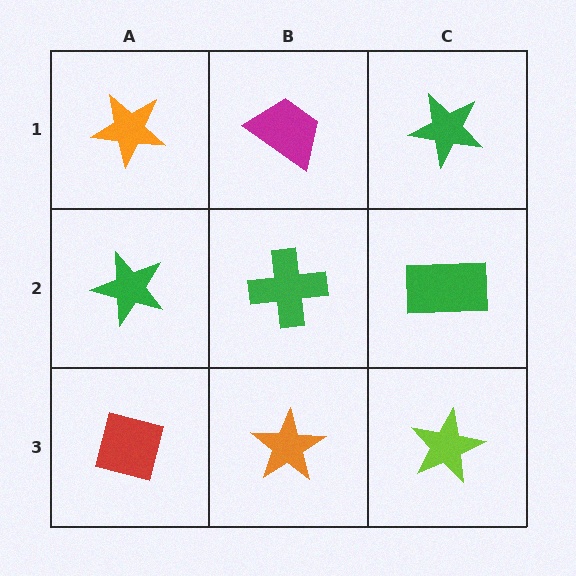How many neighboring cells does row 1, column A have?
2.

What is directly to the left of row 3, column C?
An orange star.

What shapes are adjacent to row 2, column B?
A magenta trapezoid (row 1, column B), an orange star (row 3, column B), a green star (row 2, column A), a green rectangle (row 2, column C).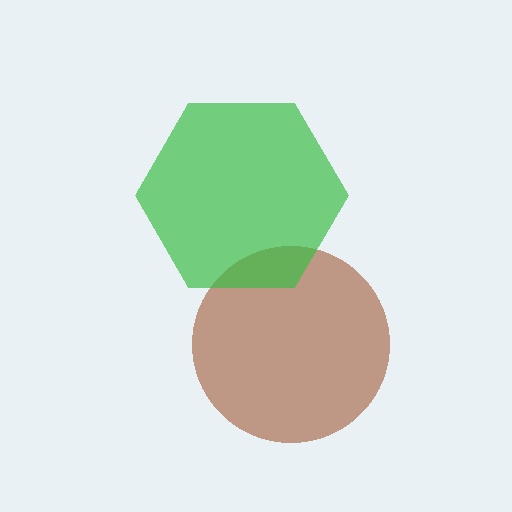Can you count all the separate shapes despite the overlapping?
Yes, there are 2 separate shapes.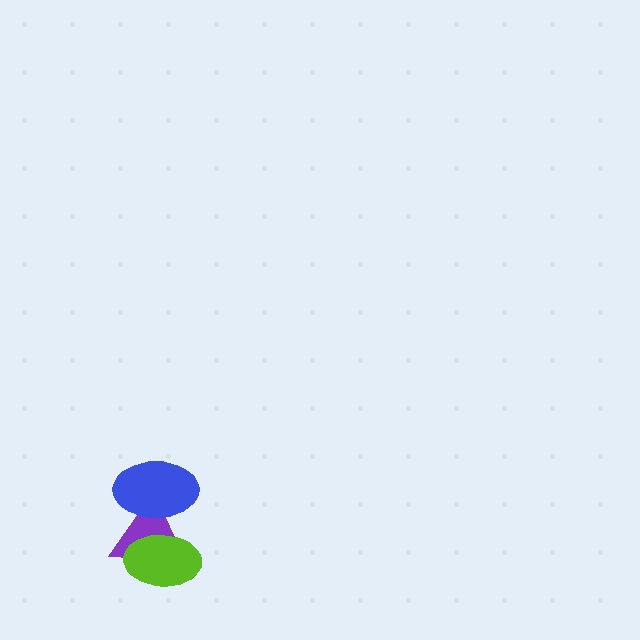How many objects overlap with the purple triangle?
2 objects overlap with the purple triangle.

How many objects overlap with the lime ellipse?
2 objects overlap with the lime ellipse.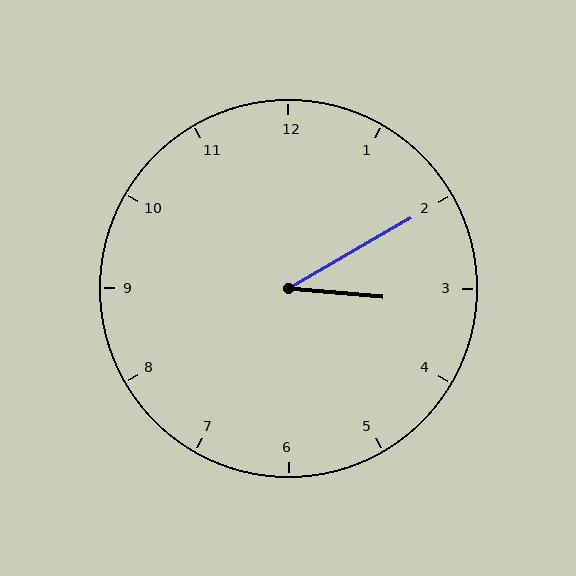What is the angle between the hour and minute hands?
Approximately 35 degrees.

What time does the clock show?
3:10.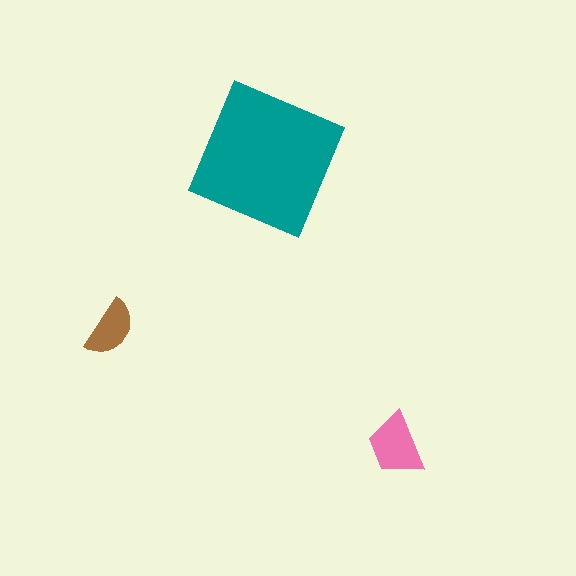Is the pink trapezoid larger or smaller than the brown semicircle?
Larger.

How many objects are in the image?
There are 3 objects in the image.